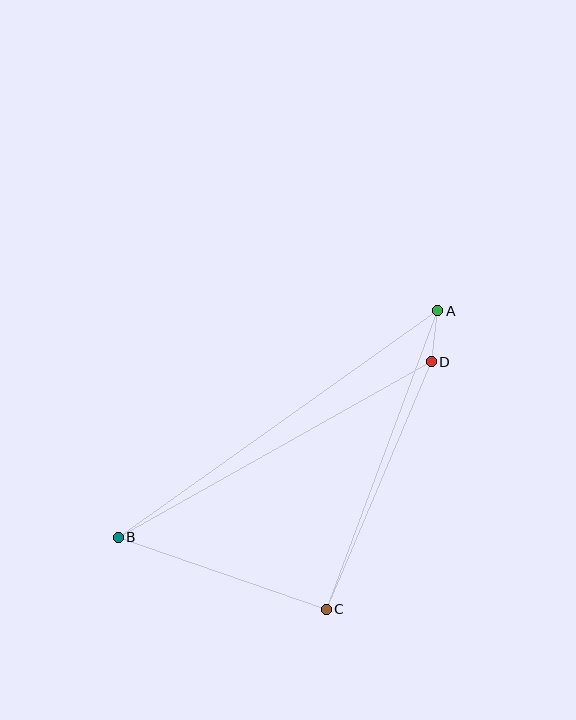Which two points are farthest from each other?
Points A and B are farthest from each other.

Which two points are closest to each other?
Points A and D are closest to each other.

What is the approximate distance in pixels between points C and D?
The distance between C and D is approximately 269 pixels.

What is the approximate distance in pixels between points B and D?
The distance between B and D is approximately 359 pixels.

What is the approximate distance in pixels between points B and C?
The distance between B and C is approximately 221 pixels.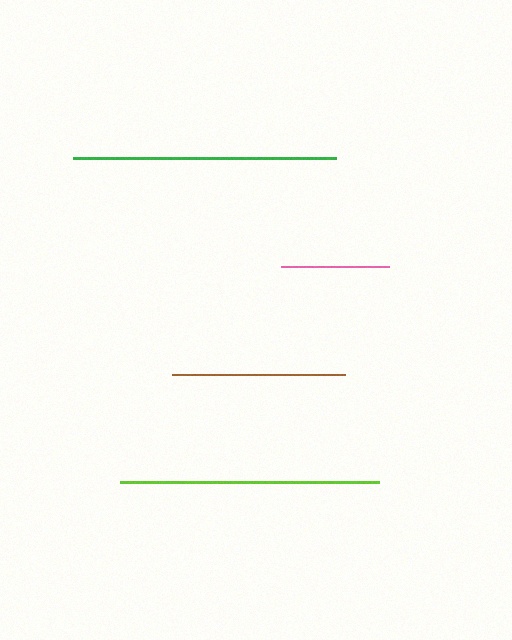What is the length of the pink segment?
The pink segment is approximately 109 pixels long.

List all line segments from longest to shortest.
From longest to shortest: green, lime, brown, pink.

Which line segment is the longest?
The green line is the longest at approximately 263 pixels.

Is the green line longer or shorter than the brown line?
The green line is longer than the brown line.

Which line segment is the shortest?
The pink line is the shortest at approximately 109 pixels.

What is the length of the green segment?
The green segment is approximately 263 pixels long.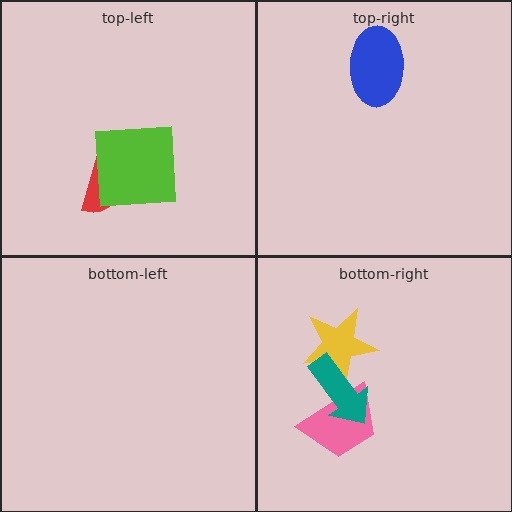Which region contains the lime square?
The top-left region.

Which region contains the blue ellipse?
The top-right region.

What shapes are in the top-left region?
The red semicircle, the lime square.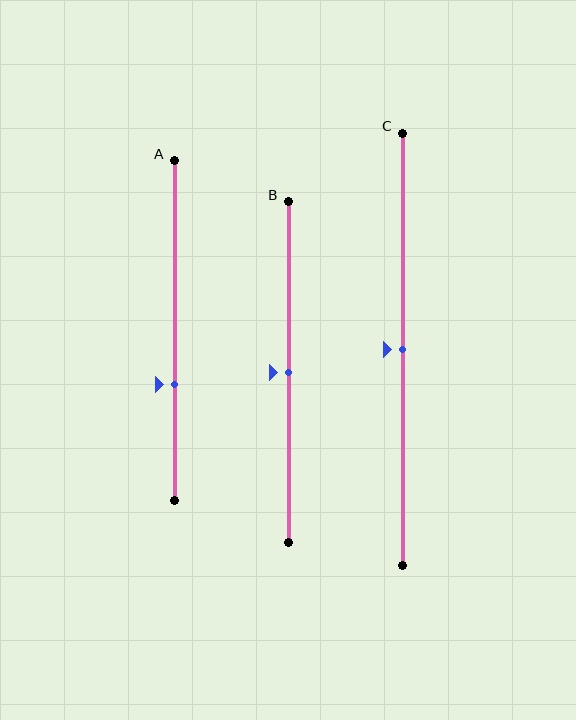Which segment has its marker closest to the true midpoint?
Segment B has its marker closest to the true midpoint.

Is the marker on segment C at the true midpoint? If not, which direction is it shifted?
Yes, the marker on segment C is at the true midpoint.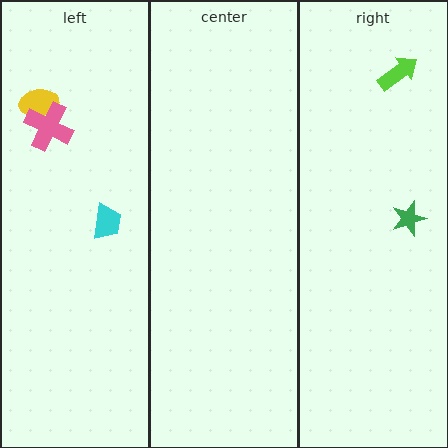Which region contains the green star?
The right region.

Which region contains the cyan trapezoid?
The left region.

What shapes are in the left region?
The cyan trapezoid, the yellow ellipse, the pink cross.